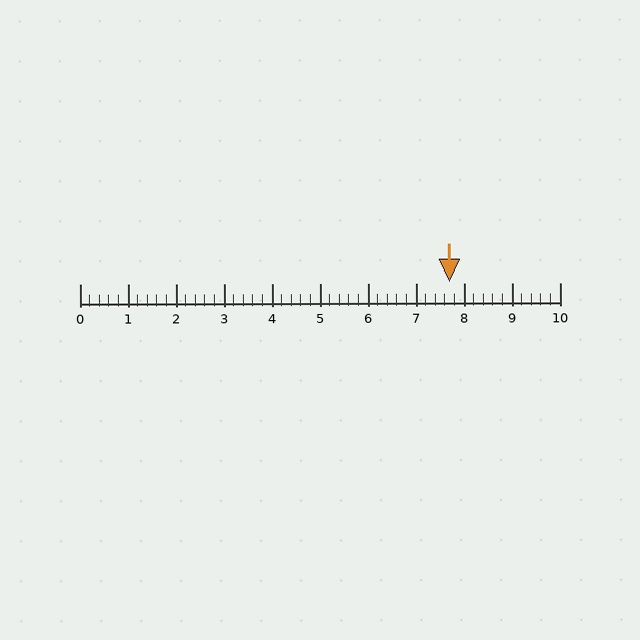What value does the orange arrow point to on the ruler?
The orange arrow points to approximately 7.7.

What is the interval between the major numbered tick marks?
The major tick marks are spaced 1 units apart.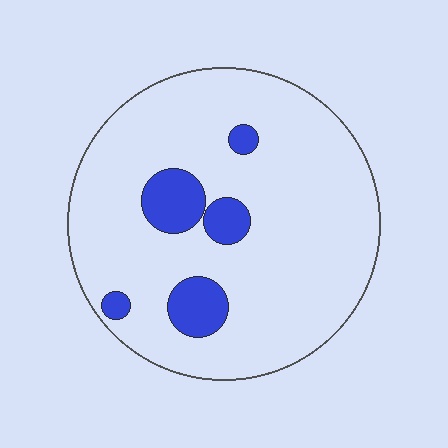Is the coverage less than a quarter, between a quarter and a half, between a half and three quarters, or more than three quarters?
Less than a quarter.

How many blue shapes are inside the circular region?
5.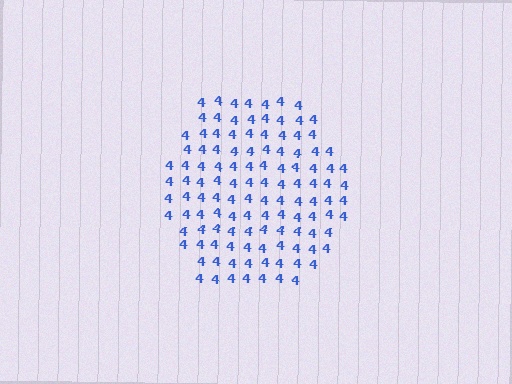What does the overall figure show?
The overall figure shows a hexagon.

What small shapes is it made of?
It is made of small digit 4's.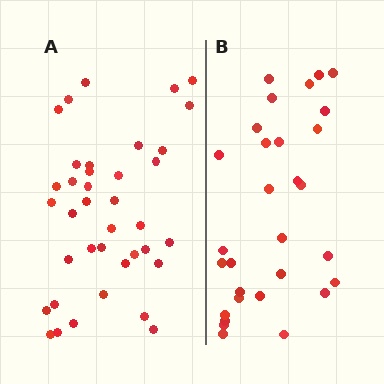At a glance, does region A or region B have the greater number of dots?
Region A (the left region) has more dots.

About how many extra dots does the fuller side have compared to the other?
Region A has roughly 8 or so more dots than region B.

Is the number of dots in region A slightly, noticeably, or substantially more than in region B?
Region A has noticeably more, but not dramatically so. The ratio is roughly 1.3 to 1.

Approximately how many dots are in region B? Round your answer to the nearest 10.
About 30 dots.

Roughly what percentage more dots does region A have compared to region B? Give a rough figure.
About 25% more.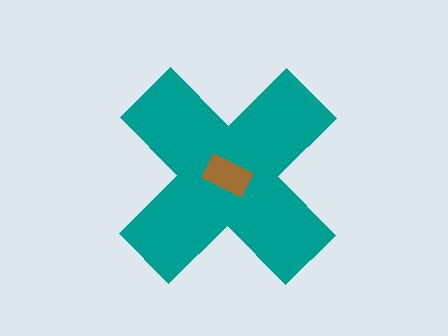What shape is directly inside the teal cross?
The brown rectangle.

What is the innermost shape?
The brown rectangle.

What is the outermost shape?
The teal cross.